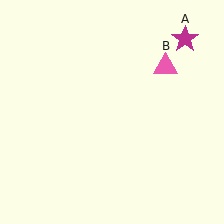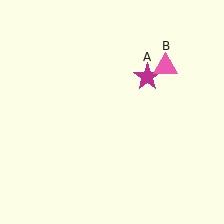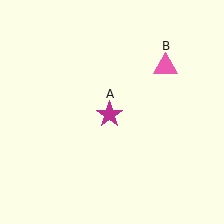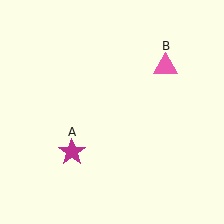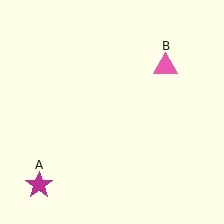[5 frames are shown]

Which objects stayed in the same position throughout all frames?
Pink triangle (object B) remained stationary.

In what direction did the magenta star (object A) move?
The magenta star (object A) moved down and to the left.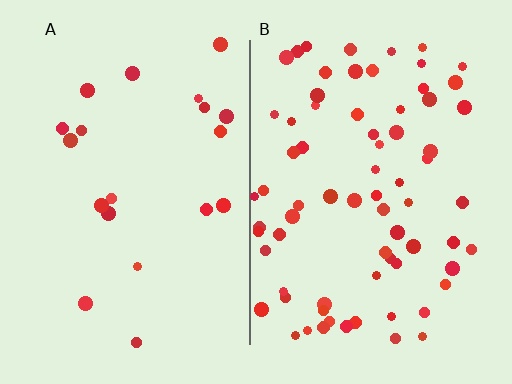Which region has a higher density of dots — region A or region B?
B (the right).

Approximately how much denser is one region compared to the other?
Approximately 3.6× — region B over region A.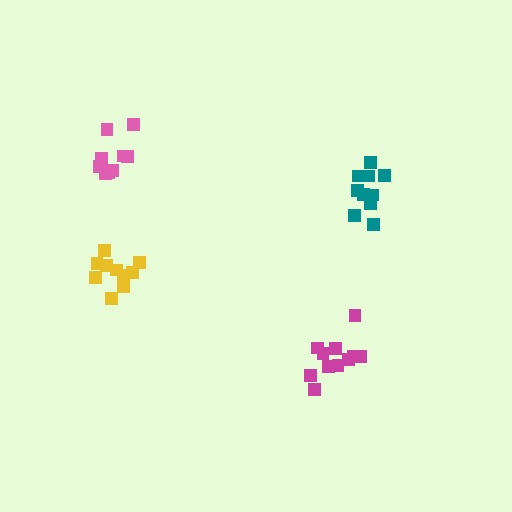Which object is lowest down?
The magenta cluster is bottommost.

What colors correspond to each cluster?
The clusters are colored: pink, magenta, yellow, teal.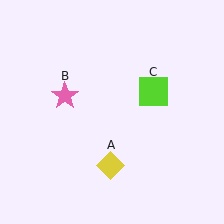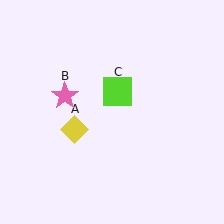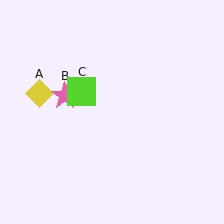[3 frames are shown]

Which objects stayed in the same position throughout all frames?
Pink star (object B) remained stationary.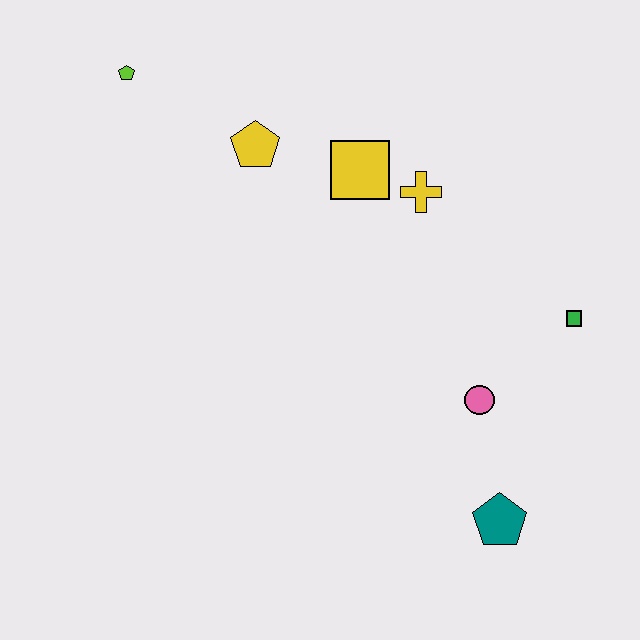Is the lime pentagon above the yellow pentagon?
Yes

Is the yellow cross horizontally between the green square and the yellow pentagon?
Yes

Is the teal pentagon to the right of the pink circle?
Yes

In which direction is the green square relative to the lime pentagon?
The green square is to the right of the lime pentagon.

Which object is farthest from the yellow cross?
The teal pentagon is farthest from the yellow cross.